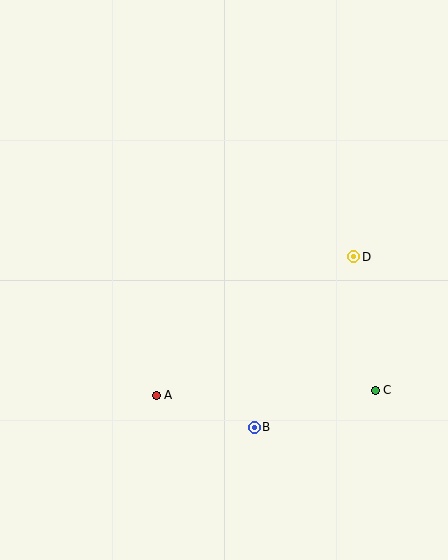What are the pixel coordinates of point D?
Point D is at (354, 257).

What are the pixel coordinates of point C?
Point C is at (375, 390).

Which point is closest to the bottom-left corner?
Point A is closest to the bottom-left corner.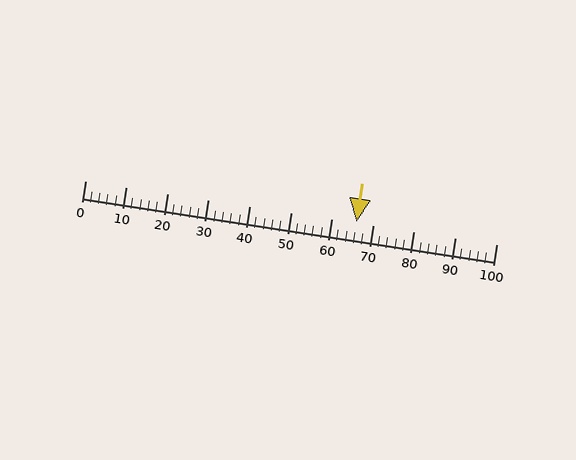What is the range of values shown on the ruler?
The ruler shows values from 0 to 100.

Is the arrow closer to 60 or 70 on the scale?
The arrow is closer to 70.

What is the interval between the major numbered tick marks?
The major tick marks are spaced 10 units apart.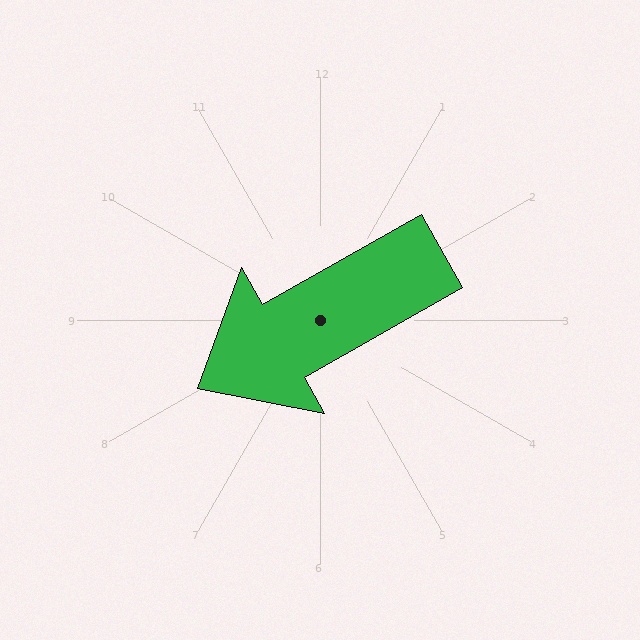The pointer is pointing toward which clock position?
Roughly 8 o'clock.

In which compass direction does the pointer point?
Southwest.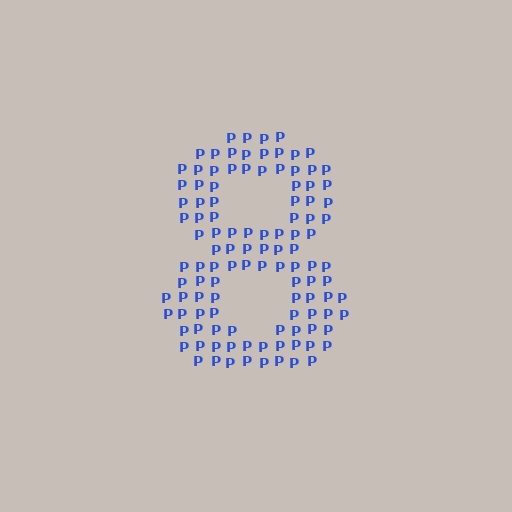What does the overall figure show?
The overall figure shows the digit 8.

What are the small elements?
The small elements are letter P's.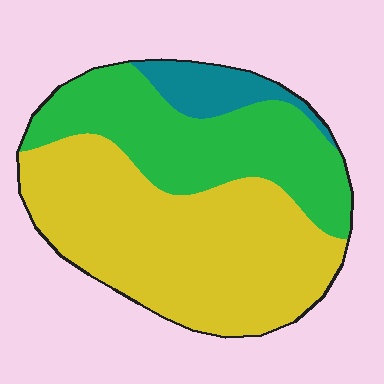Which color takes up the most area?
Yellow, at roughly 55%.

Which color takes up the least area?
Teal, at roughly 10%.